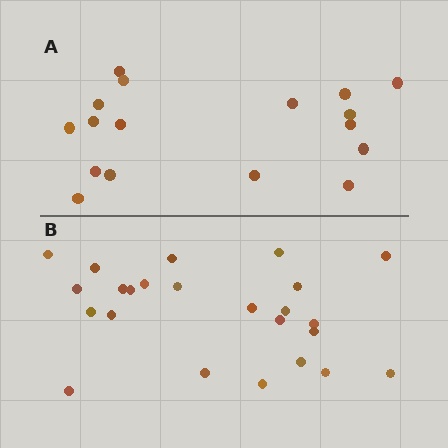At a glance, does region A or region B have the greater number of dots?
Region B (the bottom region) has more dots.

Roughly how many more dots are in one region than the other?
Region B has roughly 8 or so more dots than region A.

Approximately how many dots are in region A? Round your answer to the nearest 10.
About 20 dots. (The exact count is 17, which rounds to 20.)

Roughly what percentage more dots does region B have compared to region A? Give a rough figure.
About 40% more.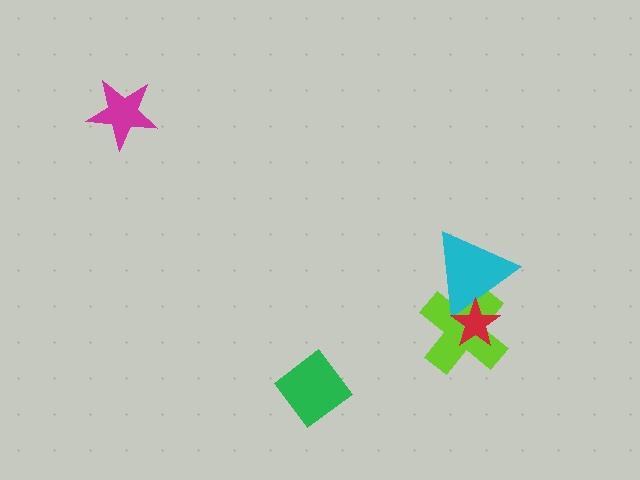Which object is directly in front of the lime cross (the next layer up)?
The cyan triangle is directly in front of the lime cross.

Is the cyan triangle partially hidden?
Yes, it is partially covered by another shape.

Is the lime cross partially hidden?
Yes, it is partially covered by another shape.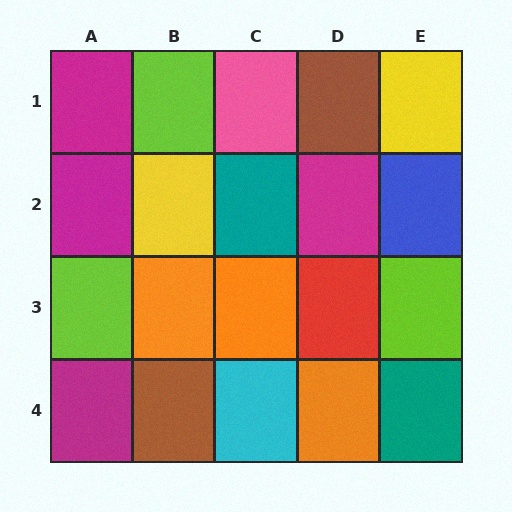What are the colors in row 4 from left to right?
Magenta, brown, cyan, orange, teal.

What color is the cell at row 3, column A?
Lime.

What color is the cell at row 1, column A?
Magenta.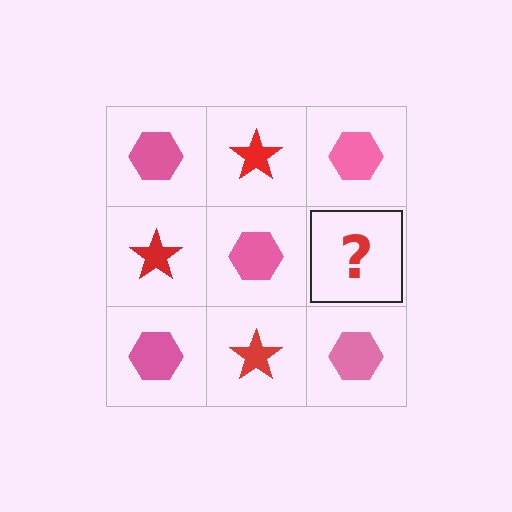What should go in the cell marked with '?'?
The missing cell should contain a red star.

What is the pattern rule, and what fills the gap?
The rule is that it alternates pink hexagon and red star in a checkerboard pattern. The gap should be filled with a red star.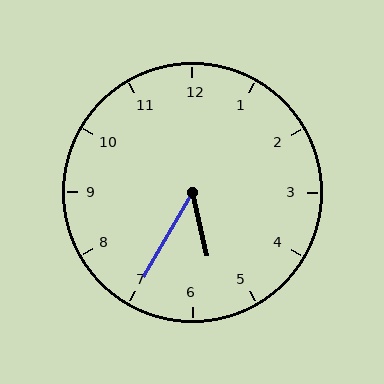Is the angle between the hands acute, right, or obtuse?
It is acute.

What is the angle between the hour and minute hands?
Approximately 42 degrees.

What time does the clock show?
5:35.